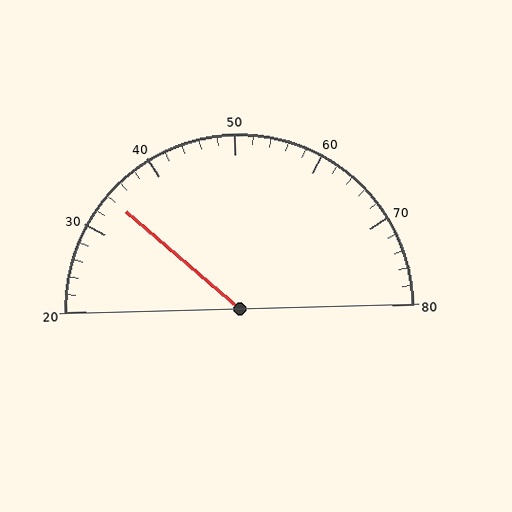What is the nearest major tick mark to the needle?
The nearest major tick mark is 30.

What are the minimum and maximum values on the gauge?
The gauge ranges from 20 to 80.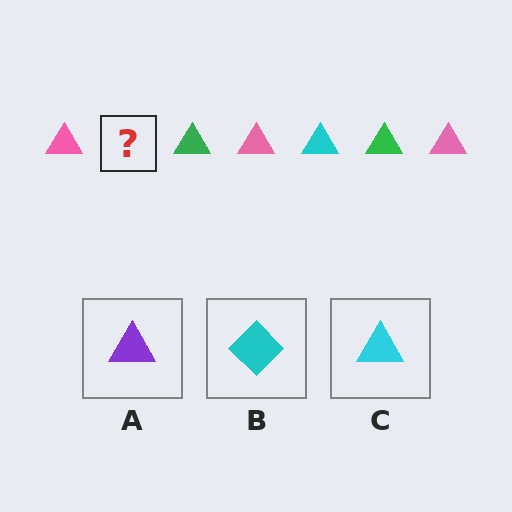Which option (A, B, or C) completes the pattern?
C.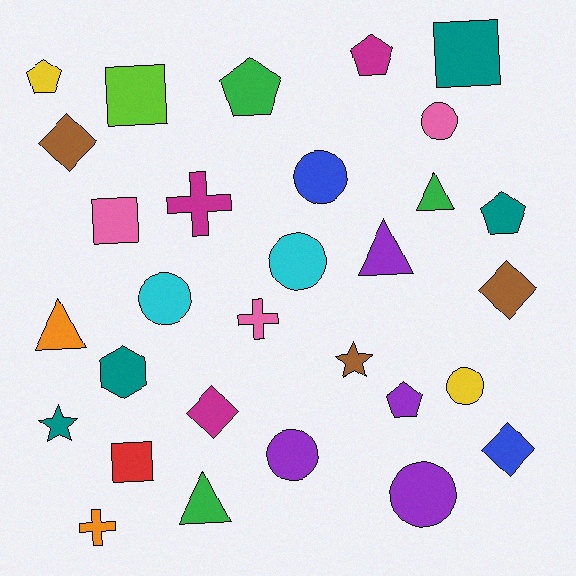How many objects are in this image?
There are 30 objects.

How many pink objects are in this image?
There are 3 pink objects.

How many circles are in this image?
There are 7 circles.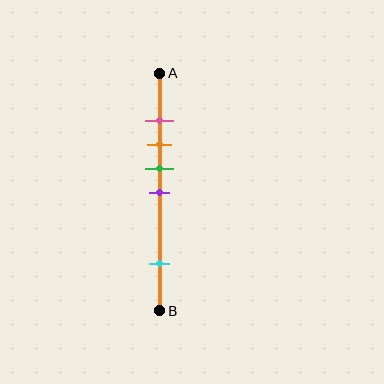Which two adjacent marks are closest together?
The pink and orange marks are the closest adjacent pair.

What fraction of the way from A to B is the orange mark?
The orange mark is approximately 30% (0.3) of the way from A to B.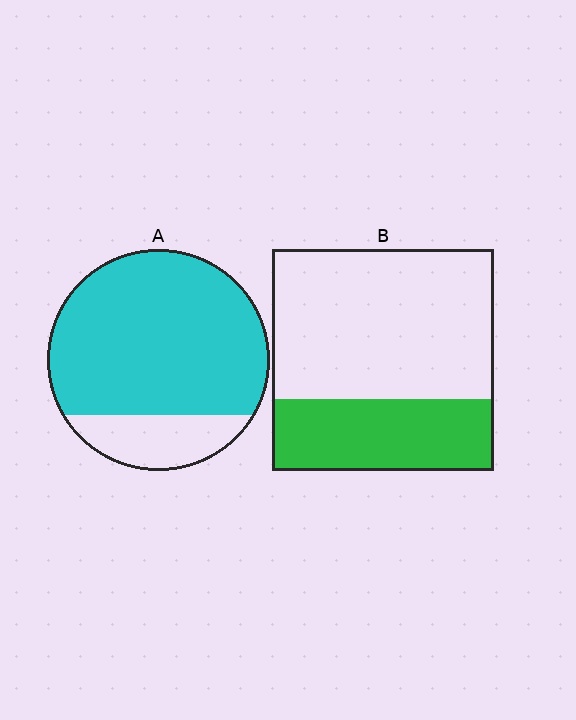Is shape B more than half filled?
No.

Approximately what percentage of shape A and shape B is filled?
A is approximately 80% and B is approximately 30%.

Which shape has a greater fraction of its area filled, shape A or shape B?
Shape A.